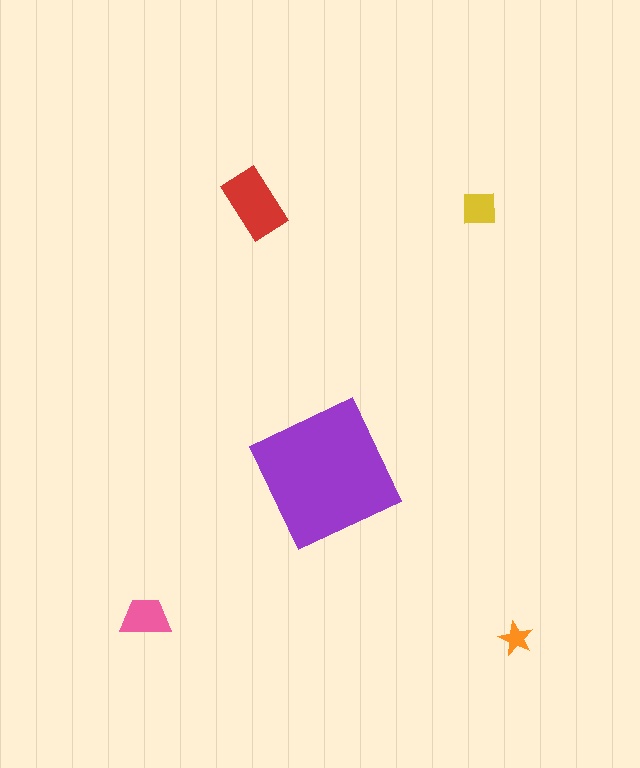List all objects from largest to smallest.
The purple square, the red rectangle, the pink trapezoid, the yellow square, the orange star.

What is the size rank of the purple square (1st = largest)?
1st.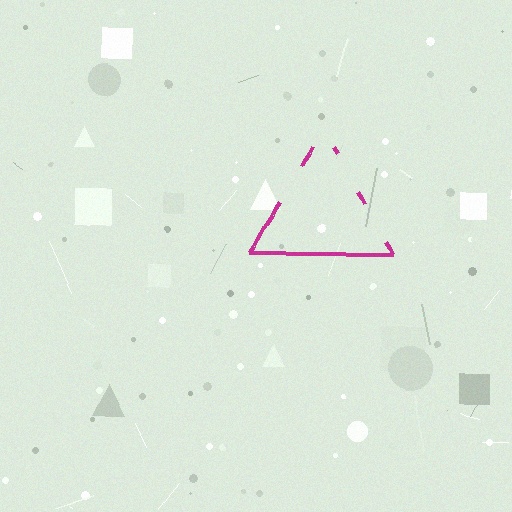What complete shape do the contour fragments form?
The contour fragments form a triangle.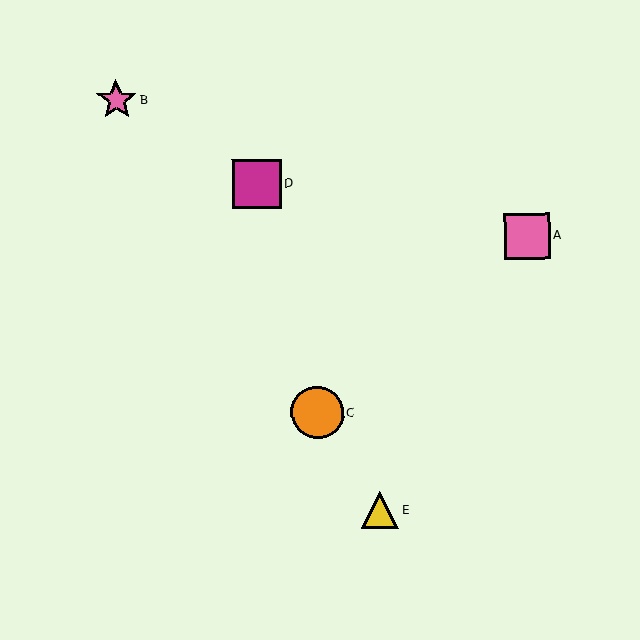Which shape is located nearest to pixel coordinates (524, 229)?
The pink square (labeled A) at (527, 236) is nearest to that location.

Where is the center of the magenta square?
The center of the magenta square is at (257, 184).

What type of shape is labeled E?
Shape E is a yellow triangle.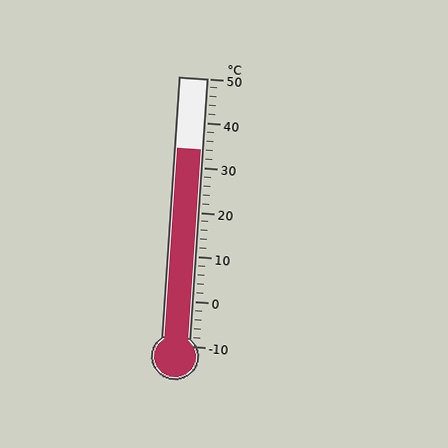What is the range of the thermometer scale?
The thermometer scale ranges from -10°C to 50°C.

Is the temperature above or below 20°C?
The temperature is above 20°C.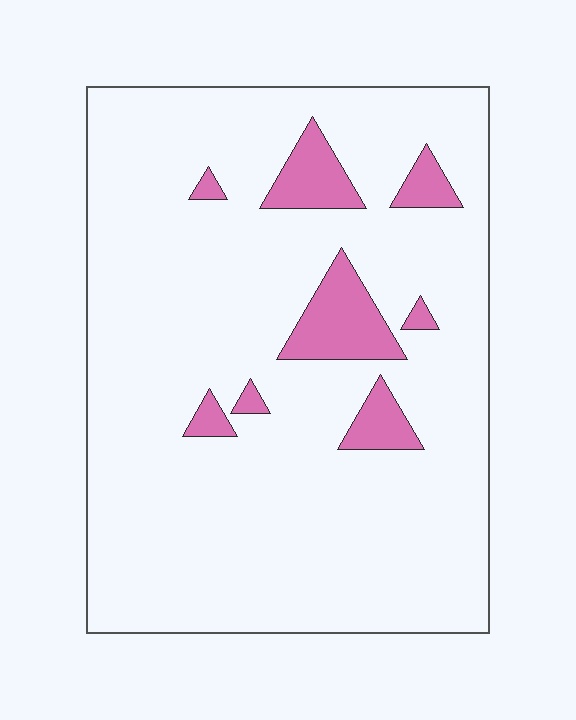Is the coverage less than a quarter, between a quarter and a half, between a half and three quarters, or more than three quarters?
Less than a quarter.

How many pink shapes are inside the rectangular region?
8.